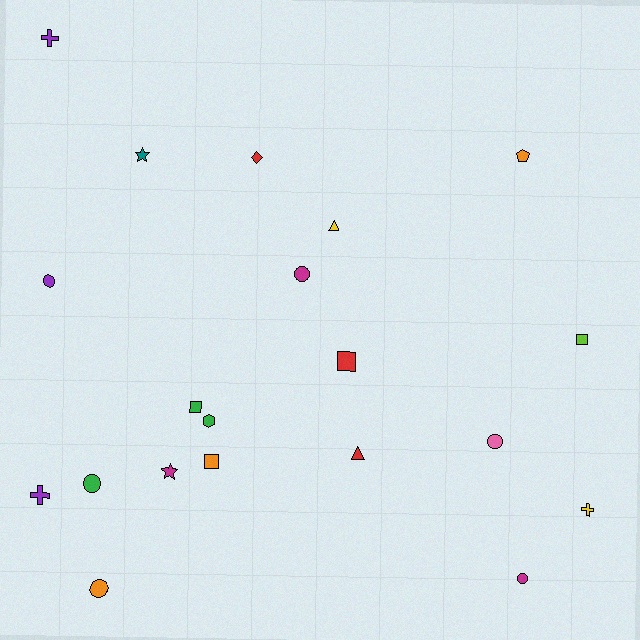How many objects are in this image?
There are 20 objects.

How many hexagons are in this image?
There is 1 hexagon.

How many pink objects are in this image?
There is 1 pink object.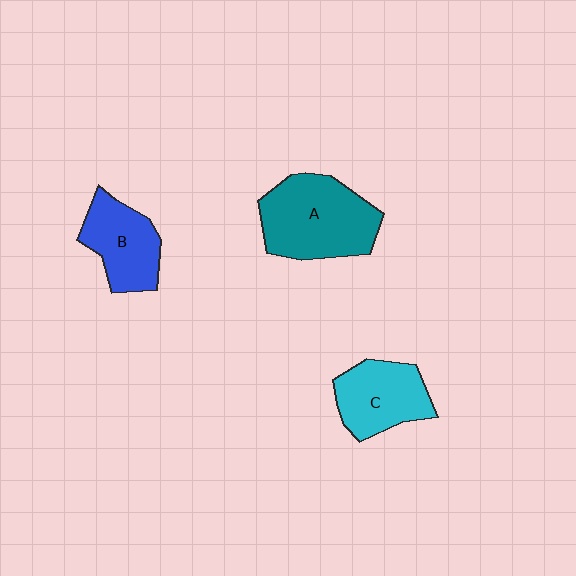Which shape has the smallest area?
Shape B (blue).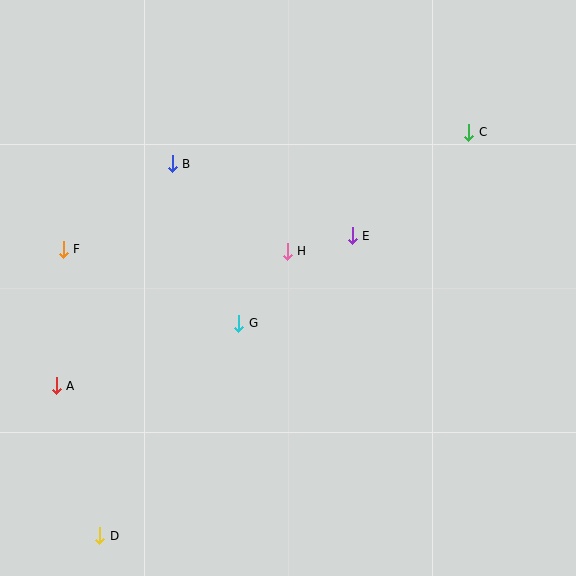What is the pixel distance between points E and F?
The distance between E and F is 289 pixels.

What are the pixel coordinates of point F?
Point F is at (63, 249).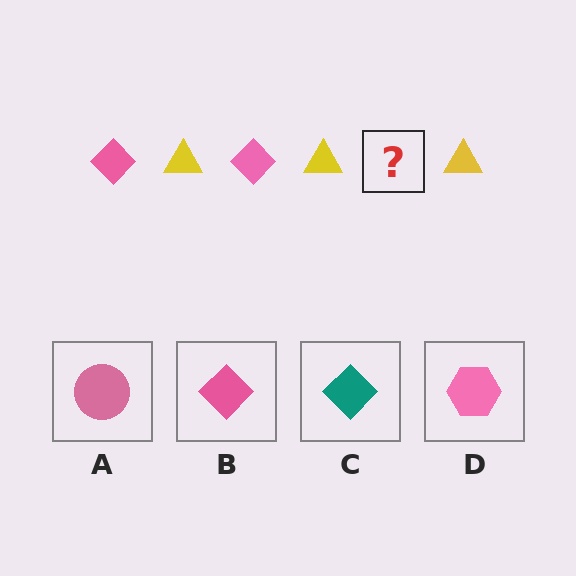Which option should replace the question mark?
Option B.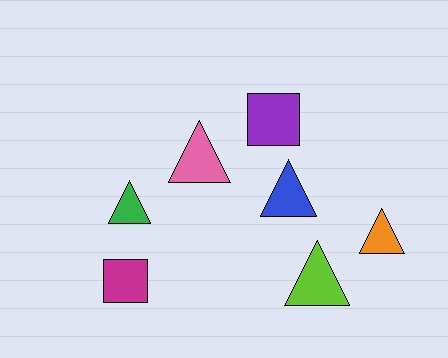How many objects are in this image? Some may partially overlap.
There are 7 objects.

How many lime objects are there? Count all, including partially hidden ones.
There is 1 lime object.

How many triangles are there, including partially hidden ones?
There are 5 triangles.